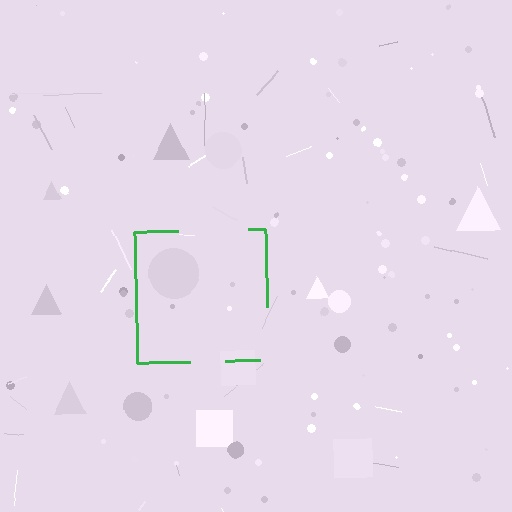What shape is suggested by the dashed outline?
The dashed outline suggests a square.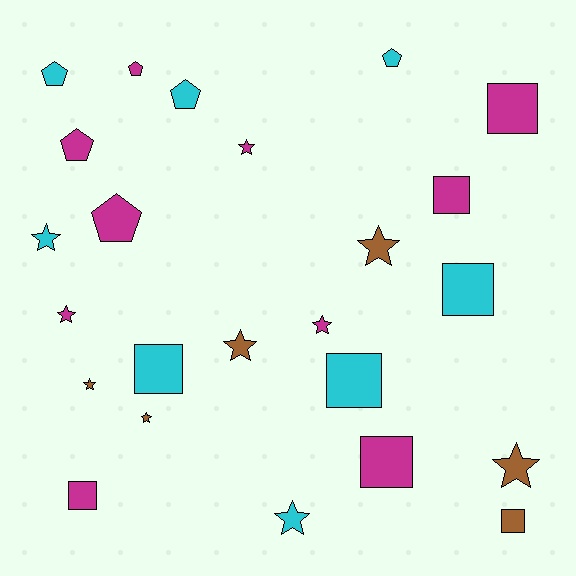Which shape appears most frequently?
Star, with 10 objects.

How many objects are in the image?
There are 24 objects.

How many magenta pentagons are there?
There are 3 magenta pentagons.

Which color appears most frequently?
Magenta, with 10 objects.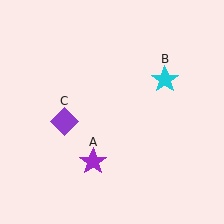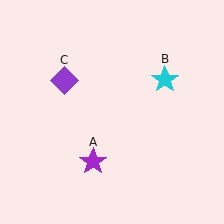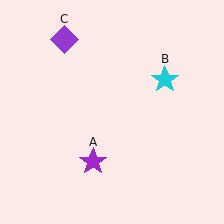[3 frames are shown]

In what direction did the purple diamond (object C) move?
The purple diamond (object C) moved up.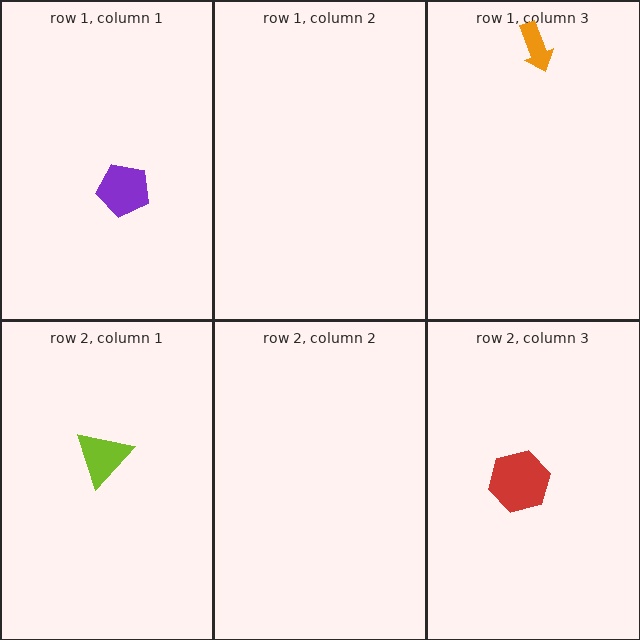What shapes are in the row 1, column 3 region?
The orange arrow.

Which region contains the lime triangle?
The row 2, column 1 region.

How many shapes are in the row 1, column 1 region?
1.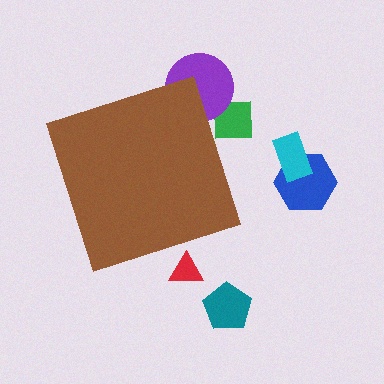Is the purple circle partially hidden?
Yes, the purple circle is partially hidden behind the brown diamond.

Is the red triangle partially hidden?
Yes, the red triangle is partially hidden behind the brown diamond.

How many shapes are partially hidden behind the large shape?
3 shapes are partially hidden.